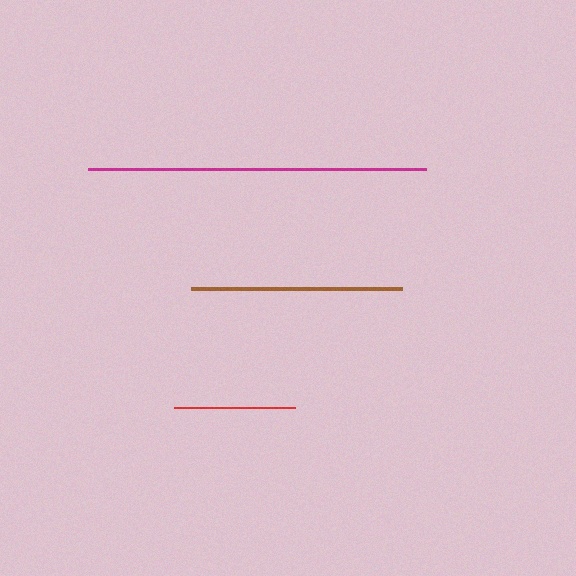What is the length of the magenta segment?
The magenta segment is approximately 338 pixels long.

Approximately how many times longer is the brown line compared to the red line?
The brown line is approximately 1.7 times the length of the red line.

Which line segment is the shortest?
The red line is the shortest at approximately 121 pixels.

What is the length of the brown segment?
The brown segment is approximately 211 pixels long.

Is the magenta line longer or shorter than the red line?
The magenta line is longer than the red line.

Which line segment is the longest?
The magenta line is the longest at approximately 338 pixels.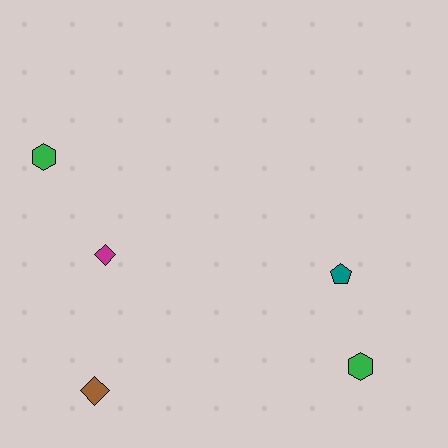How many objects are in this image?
There are 5 objects.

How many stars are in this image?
There are no stars.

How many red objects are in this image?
There are no red objects.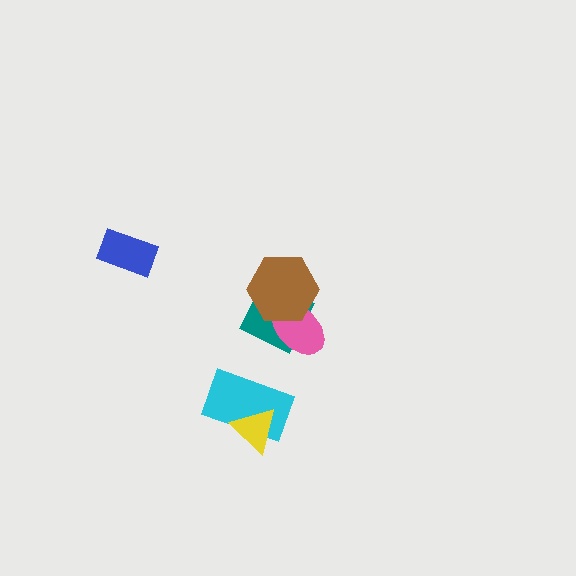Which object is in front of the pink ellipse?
The brown hexagon is in front of the pink ellipse.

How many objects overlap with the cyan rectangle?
1 object overlaps with the cyan rectangle.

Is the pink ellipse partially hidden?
Yes, it is partially covered by another shape.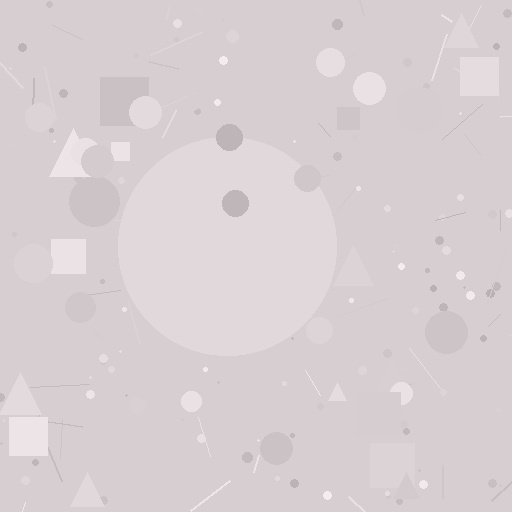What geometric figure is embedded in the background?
A circle is embedded in the background.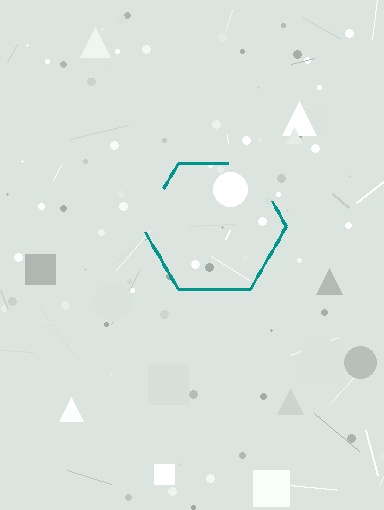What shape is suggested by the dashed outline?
The dashed outline suggests a hexagon.